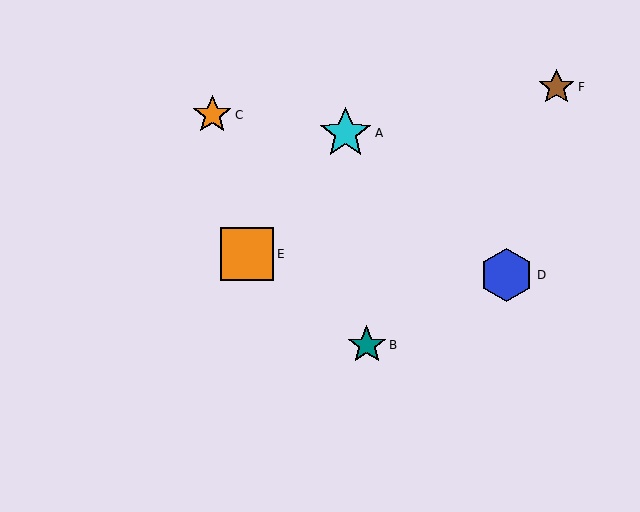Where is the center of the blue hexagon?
The center of the blue hexagon is at (507, 275).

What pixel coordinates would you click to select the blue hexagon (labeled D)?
Click at (507, 275) to select the blue hexagon D.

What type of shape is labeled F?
Shape F is a brown star.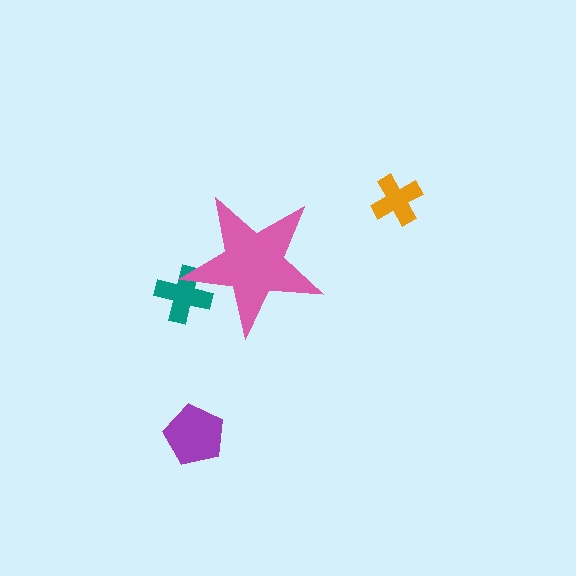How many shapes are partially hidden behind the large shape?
1 shape is partially hidden.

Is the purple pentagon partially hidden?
No, the purple pentagon is fully visible.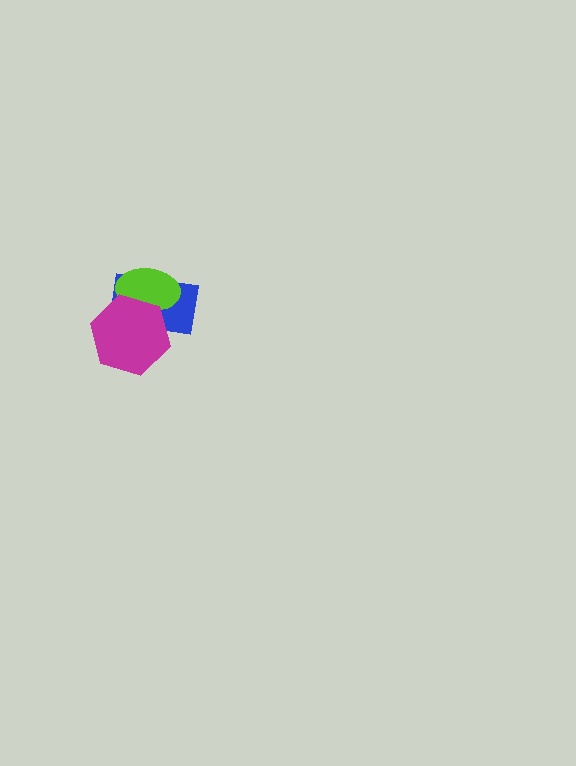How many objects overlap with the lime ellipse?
2 objects overlap with the lime ellipse.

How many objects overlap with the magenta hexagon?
2 objects overlap with the magenta hexagon.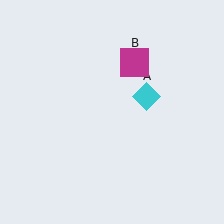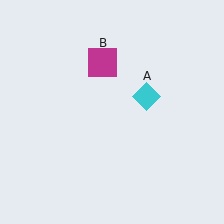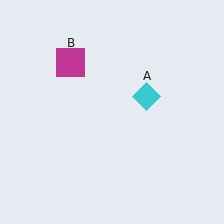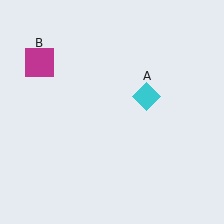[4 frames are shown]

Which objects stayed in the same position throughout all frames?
Cyan diamond (object A) remained stationary.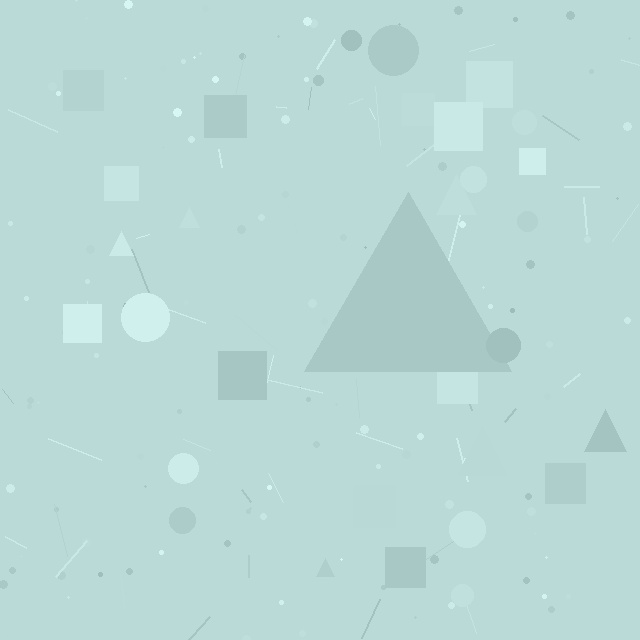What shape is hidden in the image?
A triangle is hidden in the image.